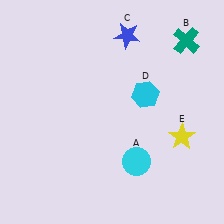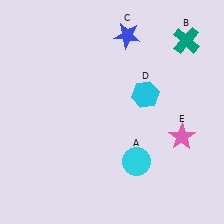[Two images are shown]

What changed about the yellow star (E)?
In Image 1, E is yellow. In Image 2, it changed to pink.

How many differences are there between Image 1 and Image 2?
There is 1 difference between the two images.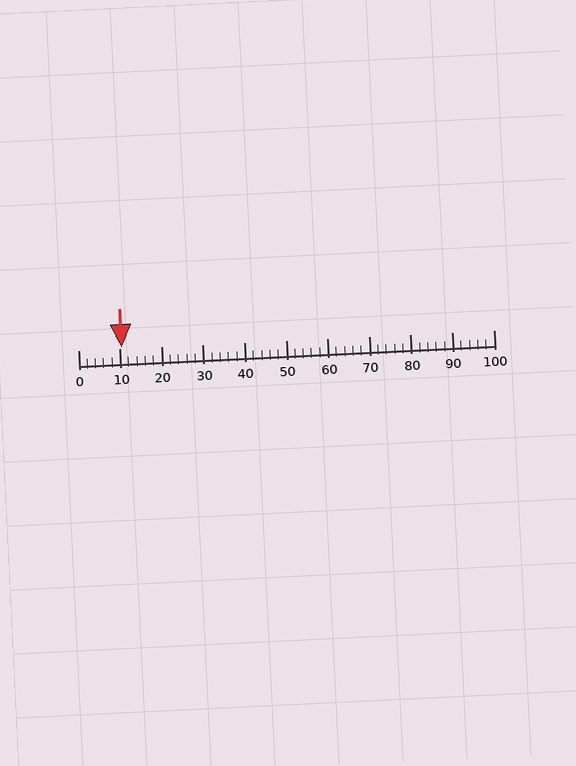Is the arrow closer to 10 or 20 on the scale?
The arrow is closer to 10.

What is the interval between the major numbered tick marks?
The major tick marks are spaced 10 units apart.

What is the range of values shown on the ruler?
The ruler shows values from 0 to 100.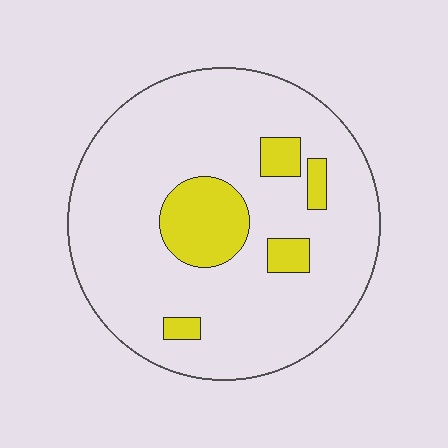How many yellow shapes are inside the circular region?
5.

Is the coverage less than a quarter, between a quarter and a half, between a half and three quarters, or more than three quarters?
Less than a quarter.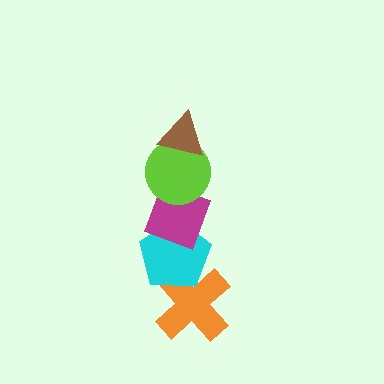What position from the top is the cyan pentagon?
The cyan pentagon is 4th from the top.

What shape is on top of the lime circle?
The brown triangle is on top of the lime circle.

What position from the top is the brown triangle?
The brown triangle is 1st from the top.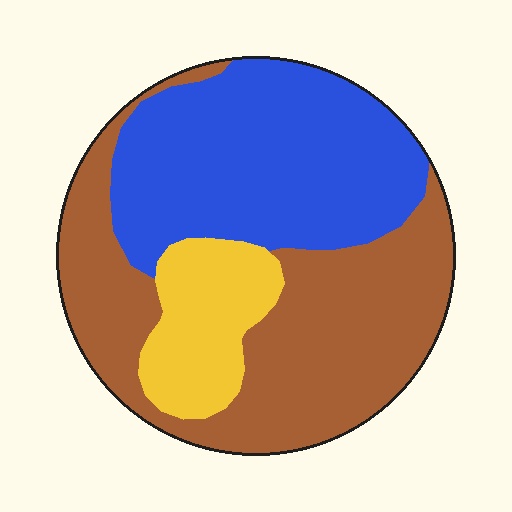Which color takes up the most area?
Brown, at roughly 45%.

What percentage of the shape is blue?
Blue covers about 40% of the shape.